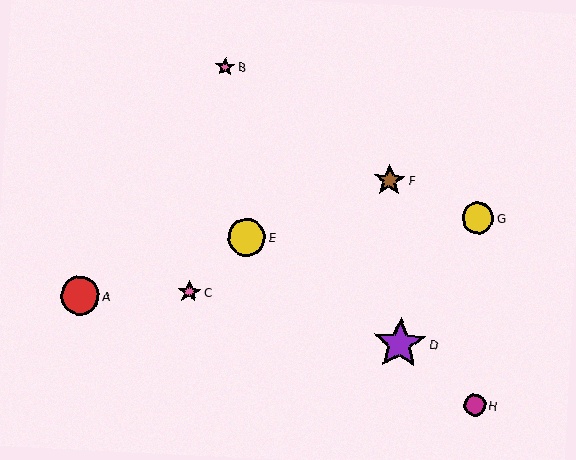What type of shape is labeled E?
Shape E is a yellow circle.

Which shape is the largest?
The purple star (labeled D) is the largest.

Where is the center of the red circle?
The center of the red circle is at (80, 296).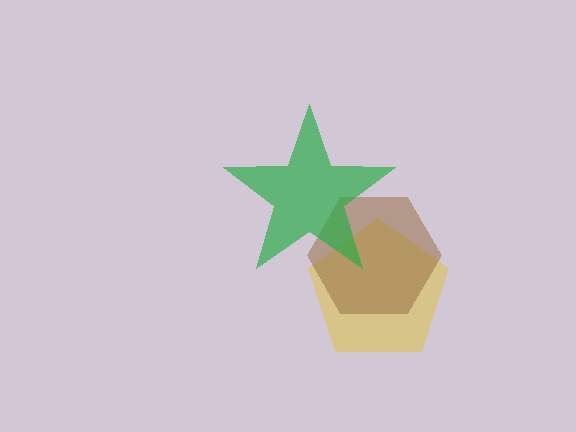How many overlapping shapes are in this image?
There are 3 overlapping shapes in the image.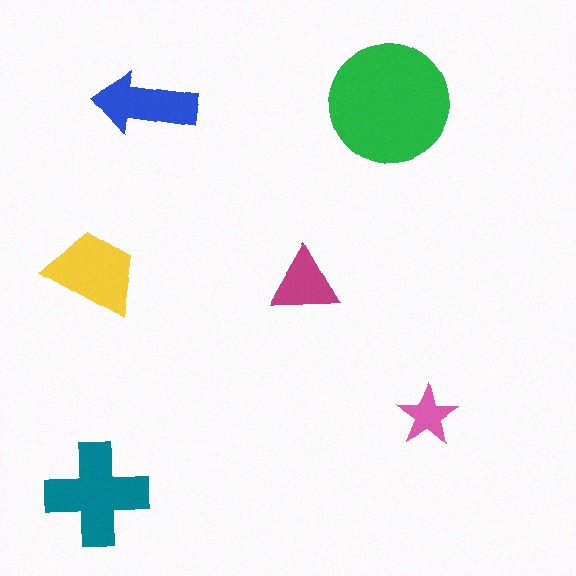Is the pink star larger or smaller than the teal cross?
Smaller.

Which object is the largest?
The green circle.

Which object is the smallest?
The pink star.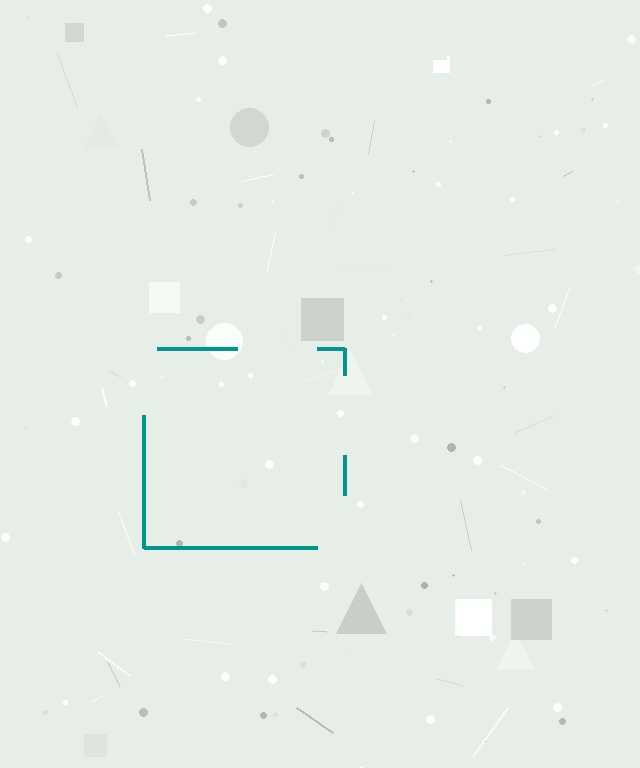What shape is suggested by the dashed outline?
The dashed outline suggests a square.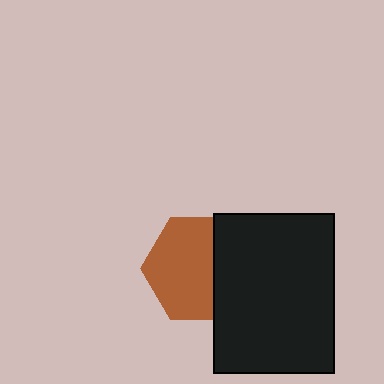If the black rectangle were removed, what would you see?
You would see the complete brown hexagon.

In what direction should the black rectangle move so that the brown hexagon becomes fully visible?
The black rectangle should move right. That is the shortest direction to clear the overlap and leave the brown hexagon fully visible.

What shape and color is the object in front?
The object in front is a black rectangle.